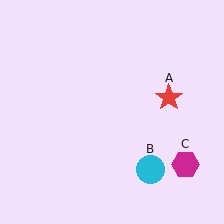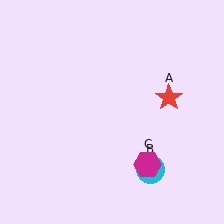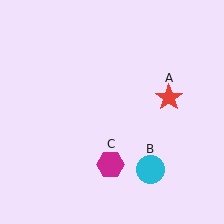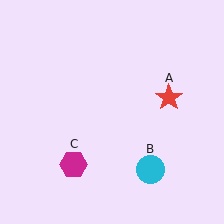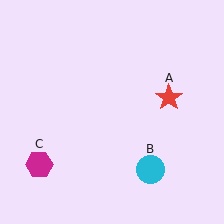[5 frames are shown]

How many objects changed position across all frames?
1 object changed position: magenta hexagon (object C).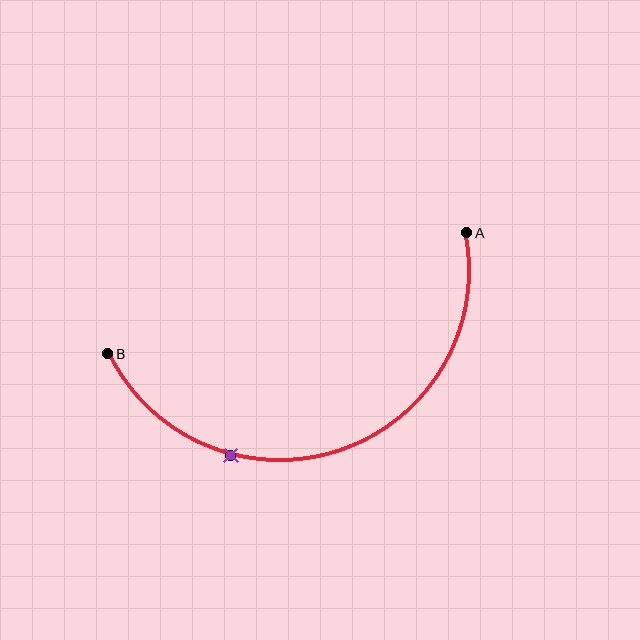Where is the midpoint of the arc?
The arc midpoint is the point on the curve farthest from the straight line joining A and B. It sits below that line.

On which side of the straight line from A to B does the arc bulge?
The arc bulges below the straight line connecting A and B.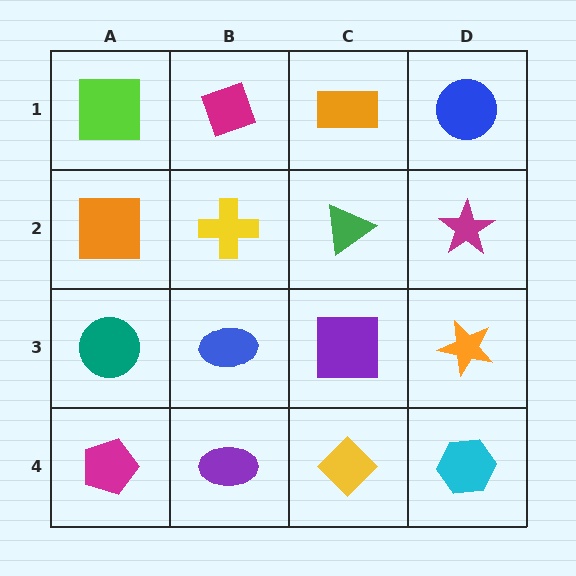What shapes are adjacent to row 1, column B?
A yellow cross (row 2, column B), a lime square (row 1, column A), an orange rectangle (row 1, column C).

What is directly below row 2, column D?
An orange star.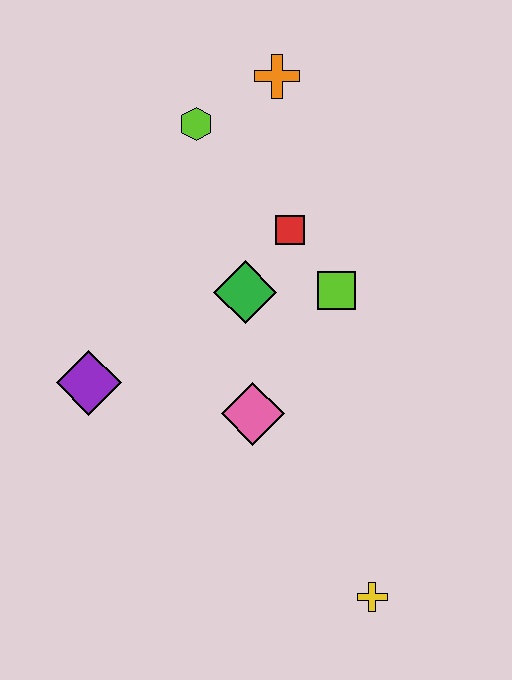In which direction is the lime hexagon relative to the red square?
The lime hexagon is above the red square.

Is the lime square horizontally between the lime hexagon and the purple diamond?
No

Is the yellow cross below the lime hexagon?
Yes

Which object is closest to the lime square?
The red square is closest to the lime square.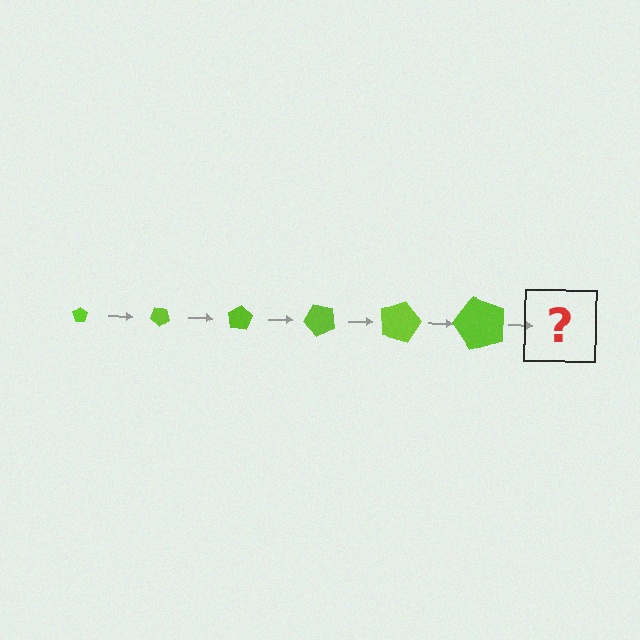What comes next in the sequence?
The next element should be a pentagon, larger than the previous one and rotated 240 degrees from the start.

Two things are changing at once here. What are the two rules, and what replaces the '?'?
The two rules are that the pentagon grows larger each step and it rotates 40 degrees each step. The '?' should be a pentagon, larger than the previous one and rotated 240 degrees from the start.